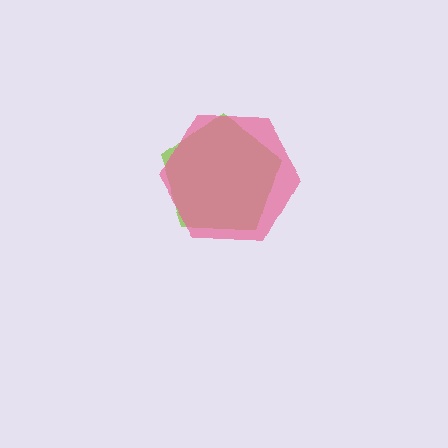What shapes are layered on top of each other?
The layered shapes are: a lime pentagon, a pink hexagon.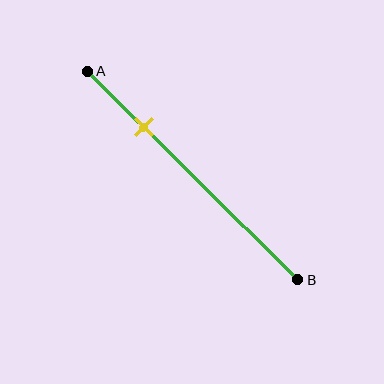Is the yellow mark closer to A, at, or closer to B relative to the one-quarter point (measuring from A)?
The yellow mark is approximately at the one-quarter point of segment AB.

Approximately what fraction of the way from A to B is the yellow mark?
The yellow mark is approximately 25% of the way from A to B.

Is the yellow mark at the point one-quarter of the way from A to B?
Yes, the mark is approximately at the one-quarter point.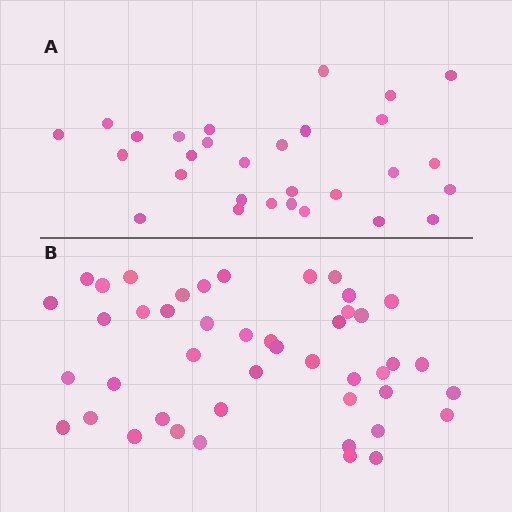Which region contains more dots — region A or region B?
Region B (the bottom region) has more dots.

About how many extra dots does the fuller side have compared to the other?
Region B has approximately 15 more dots than region A.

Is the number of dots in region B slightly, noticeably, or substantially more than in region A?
Region B has substantially more. The ratio is roughly 1.6 to 1.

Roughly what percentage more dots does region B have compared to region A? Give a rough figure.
About 55% more.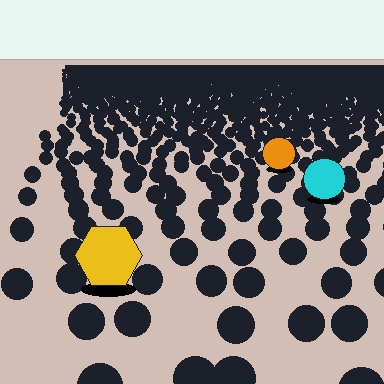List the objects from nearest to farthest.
From nearest to farthest: the yellow hexagon, the cyan circle, the orange circle.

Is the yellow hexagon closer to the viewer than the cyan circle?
Yes. The yellow hexagon is closer — you can tell from the texture gradient: the ground texture is coarser near it.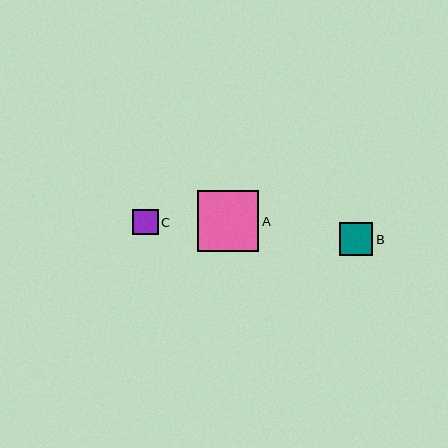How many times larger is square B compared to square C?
Square B is approximately 1.3 times the size of square C.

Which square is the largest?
Square A is the largest with a size of approximately 61 pixels.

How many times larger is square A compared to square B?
Square A is approximately 1.8 times the size of square B.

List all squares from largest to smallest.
From largest to smallest: A, B, C.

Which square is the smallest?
Square C is the smallest with a size of approximately 25 pixels.